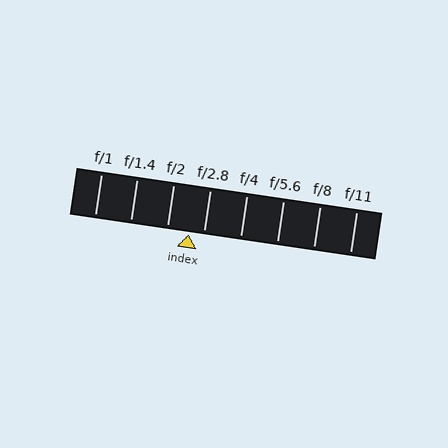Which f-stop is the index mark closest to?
The index mark is closest to f/2.8.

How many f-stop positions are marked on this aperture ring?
There are 8 f-stop positions marked.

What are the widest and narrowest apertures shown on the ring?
The widest aperture shown is f/1 and the narrowest is f/11.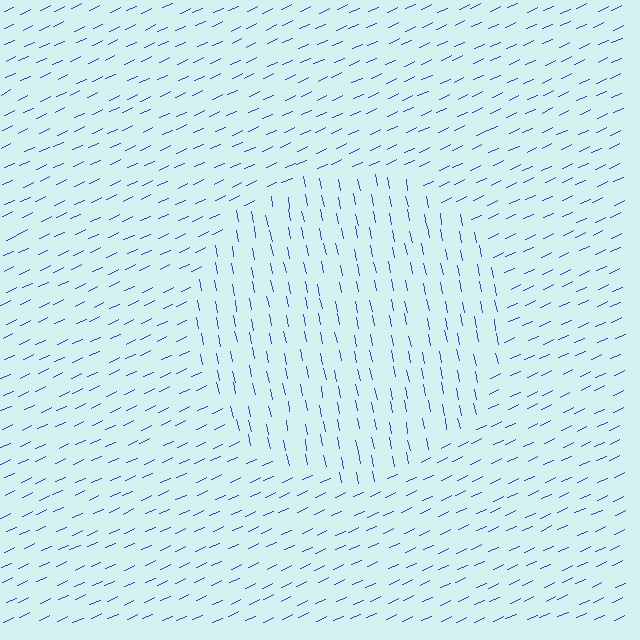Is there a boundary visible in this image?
Yes, there is a texture boundary formed by a change in line orientation.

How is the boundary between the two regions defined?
The boundary is defined purely by a change in line orientation (approximately 77 degrees difference). All lines are the same color and thickness.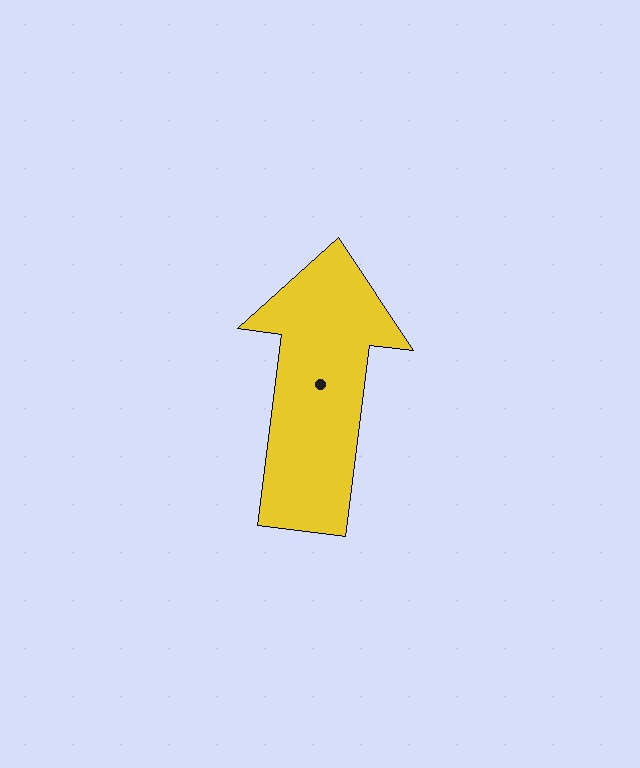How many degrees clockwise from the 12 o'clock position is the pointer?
Approximately 7 degrees.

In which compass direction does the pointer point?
North.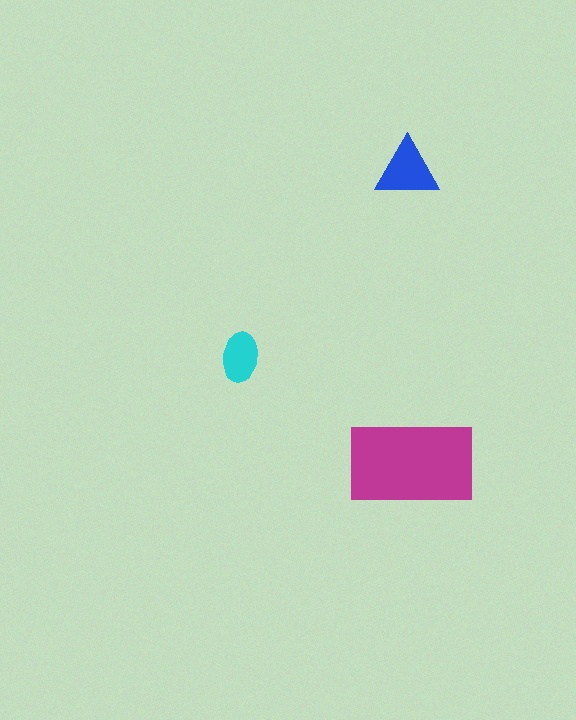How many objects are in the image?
There are 3 objects in the image.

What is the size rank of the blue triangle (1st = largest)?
2nd.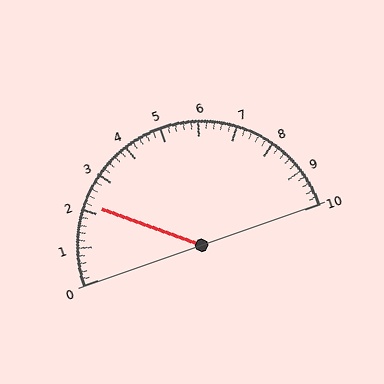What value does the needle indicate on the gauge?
The needle indicates approximately 2.2.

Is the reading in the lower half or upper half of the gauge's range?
The reading is in the lower half of the range (0 to 10).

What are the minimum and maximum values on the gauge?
The gauge ranges from 0 to 10.